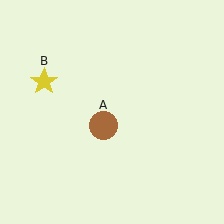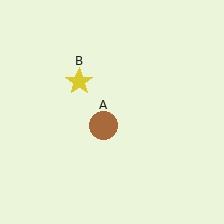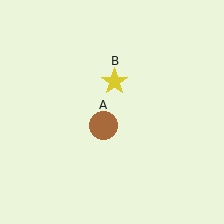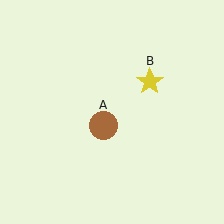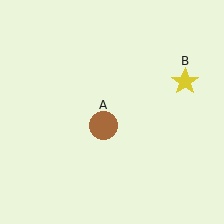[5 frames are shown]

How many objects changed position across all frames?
1 object changed position: yellow star (object B).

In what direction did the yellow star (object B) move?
The yellow star (object B) moved right.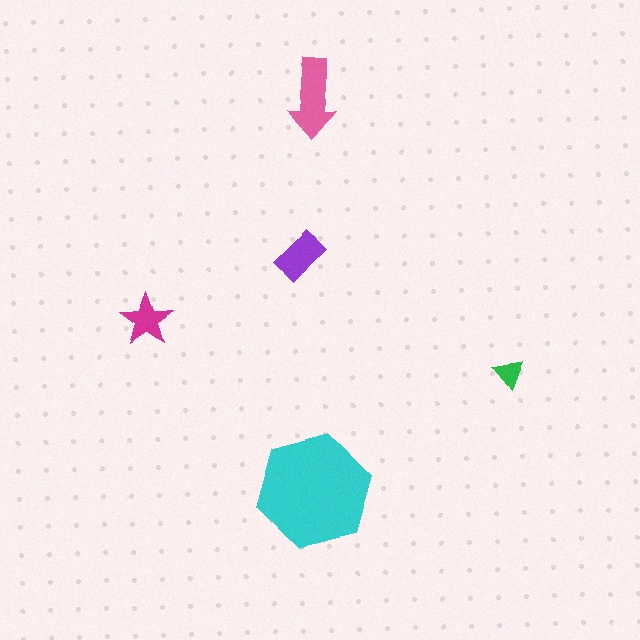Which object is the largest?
The cyan hexagon.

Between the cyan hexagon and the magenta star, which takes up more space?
The cyan hexagon.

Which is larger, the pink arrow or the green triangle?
The pink arrow.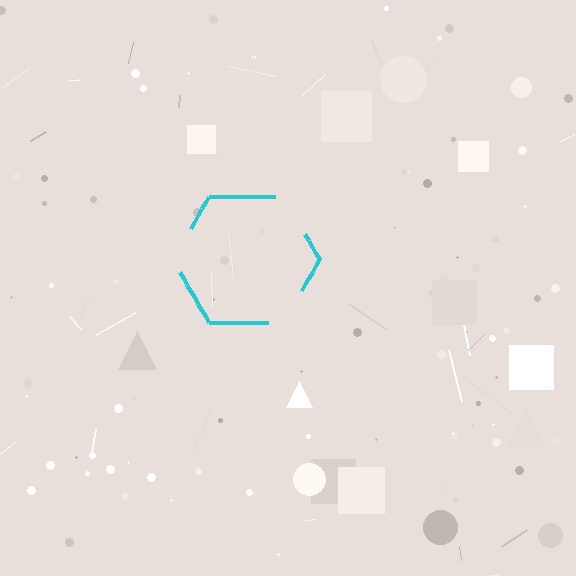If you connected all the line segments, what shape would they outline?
They would outline a hexagon.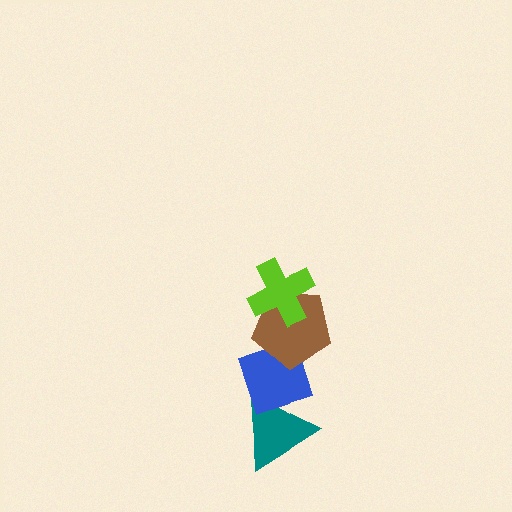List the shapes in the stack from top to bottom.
From top to bottom: the lime cross, the brown pentagon, the blue diamond, the teal triangle.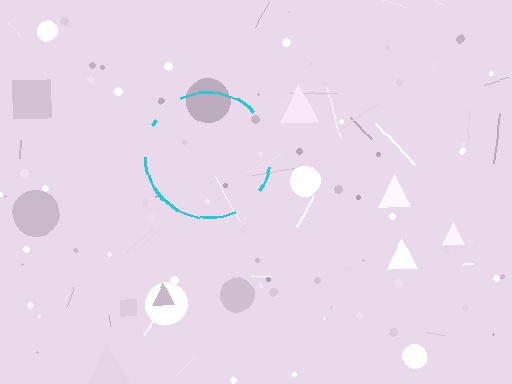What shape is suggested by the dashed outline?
The dashed outline suggests a circle.